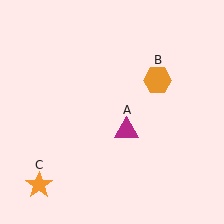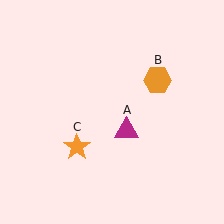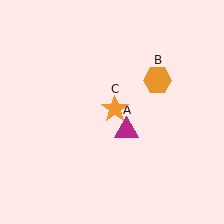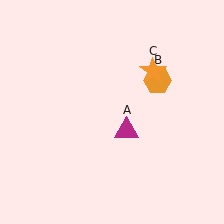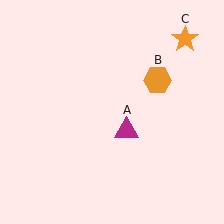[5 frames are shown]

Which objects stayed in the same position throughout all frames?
Magenta triangle (object A) and orange hexagon (object B) remained stationary.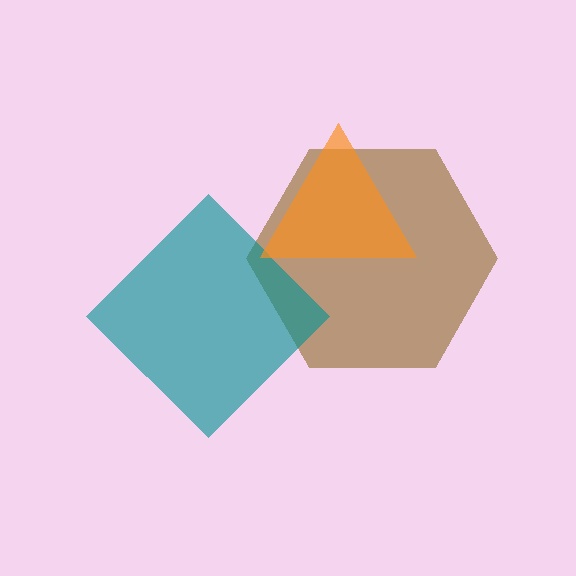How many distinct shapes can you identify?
There are 3 distinct shapes: a brown hexagon, a teal diamond, an orange triangle.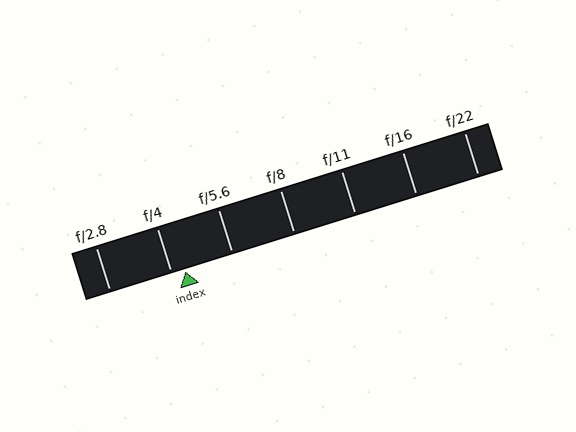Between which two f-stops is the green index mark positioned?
The index mark is between f/4 and f/5.6.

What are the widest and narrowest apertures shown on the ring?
The widest aperture shown is f/2.8 and the narrowest is f/22.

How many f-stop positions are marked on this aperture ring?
There are 7 f-stop positions marked.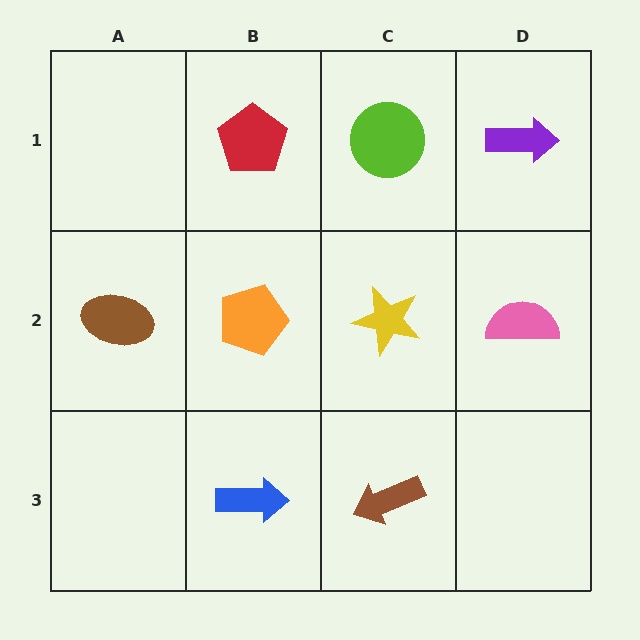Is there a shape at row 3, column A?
No, that cell is empty.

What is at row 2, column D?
A pink semicircle.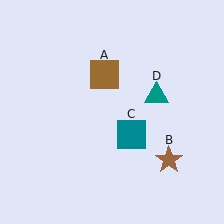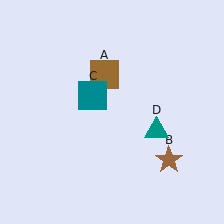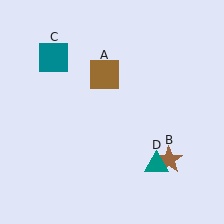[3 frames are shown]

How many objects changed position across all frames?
2 objects changed position: teal square (object C), teal triangle (object D).